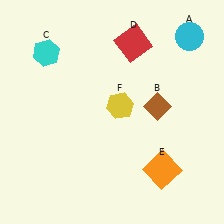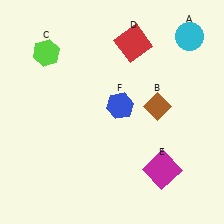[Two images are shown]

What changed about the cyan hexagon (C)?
In Image 1, C is cyan. In Image 2, it changed to lime.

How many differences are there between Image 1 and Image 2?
There are 3 differences between the two images.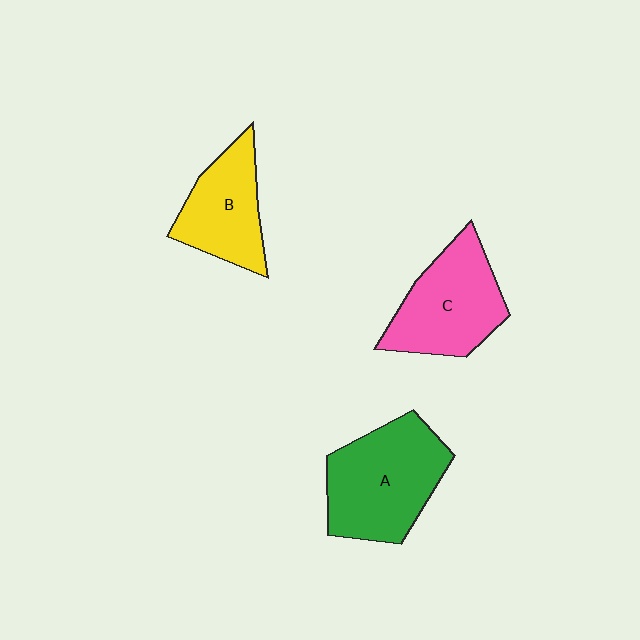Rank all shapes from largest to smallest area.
From largest to smallest: A (green), C (pink), B (yellow).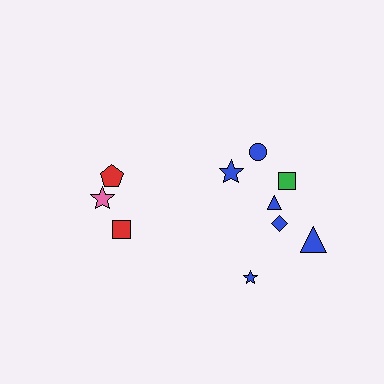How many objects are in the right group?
There are 7 objects.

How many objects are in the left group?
There are 4 objects.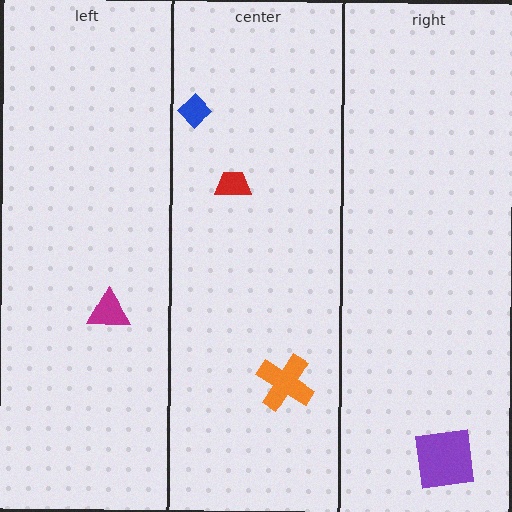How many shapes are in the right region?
1.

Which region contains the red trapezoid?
The center region.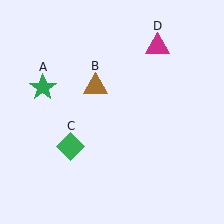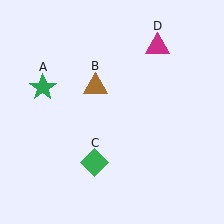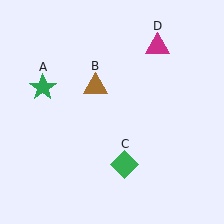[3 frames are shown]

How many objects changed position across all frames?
1 object changed position: green diamond (object C).